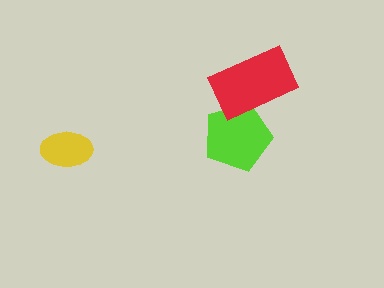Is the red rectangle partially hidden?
No, no other shape covers it.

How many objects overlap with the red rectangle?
1 object overlaps with the red rectangle.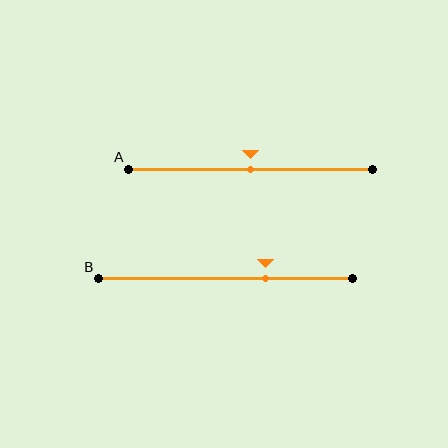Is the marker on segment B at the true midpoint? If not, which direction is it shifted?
No, the marker on segment B is shifted to the right by about 16% of the segment length.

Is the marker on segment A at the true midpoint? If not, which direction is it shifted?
Yes, the marker on segment A is at the true midpoint.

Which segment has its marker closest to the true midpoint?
Segment A has its marker closest to the true midpoint.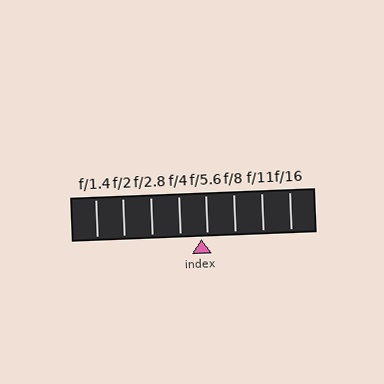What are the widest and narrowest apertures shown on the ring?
The widest aperture shown is f/1.4 and the narrowest is f/16.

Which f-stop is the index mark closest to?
The index mark is closest to f/5.6.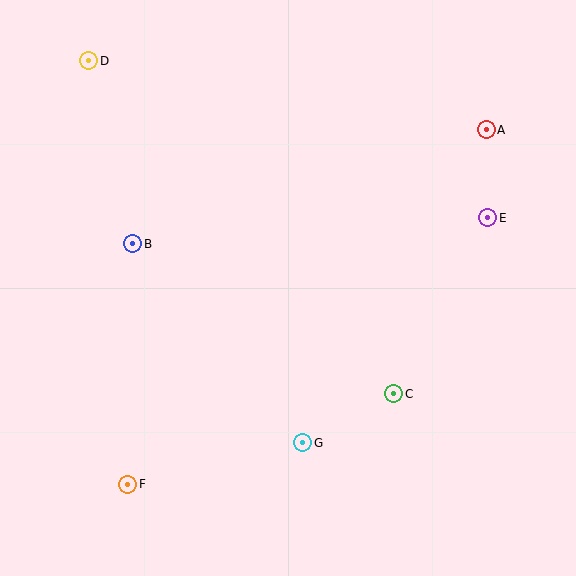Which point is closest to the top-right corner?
Point A is closest to the top-right corner.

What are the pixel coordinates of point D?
Point D is at (89, 61).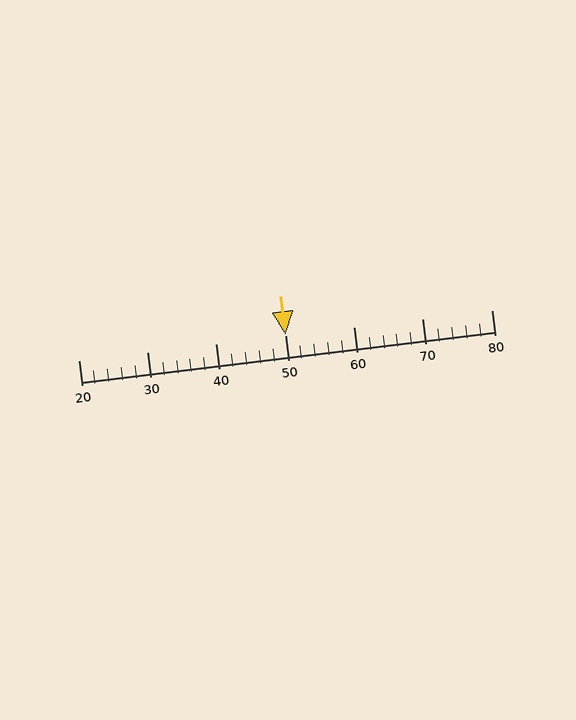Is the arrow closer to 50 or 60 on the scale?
The arrow is closer to 50.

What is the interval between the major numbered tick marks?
The major tick marks are spaced 10 units apart.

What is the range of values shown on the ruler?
The ruler shows values from 20 to 80.